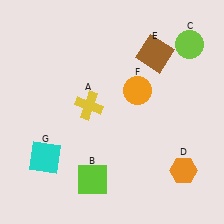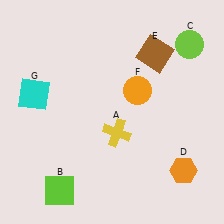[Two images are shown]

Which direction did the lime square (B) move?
The lime square (B) moved left.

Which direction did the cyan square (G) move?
The cyan square (G) moved up.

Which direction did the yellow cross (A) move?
The yellow cross (A) moved right.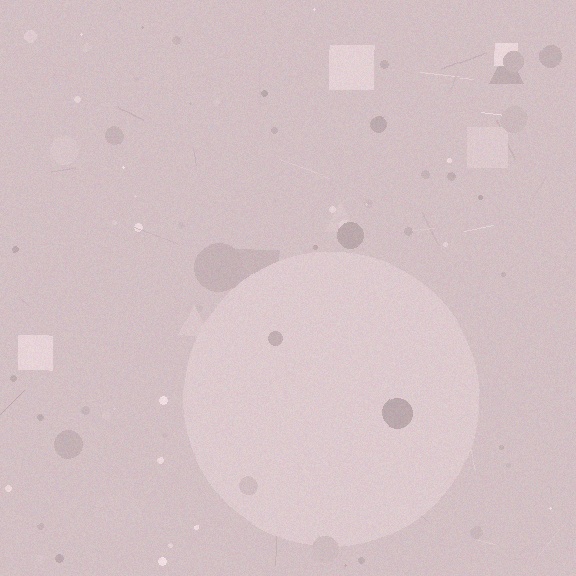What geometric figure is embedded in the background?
A circle is embedded in the background.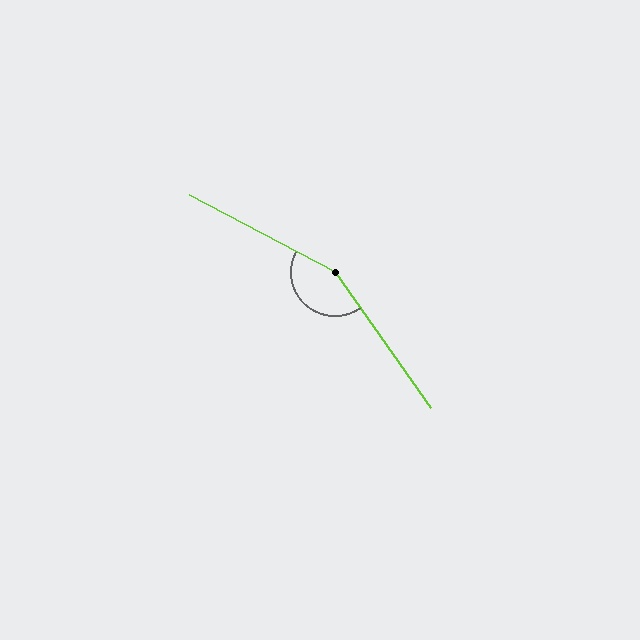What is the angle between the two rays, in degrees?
Approximately 153 degrees.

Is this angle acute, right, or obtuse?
It is obtuse.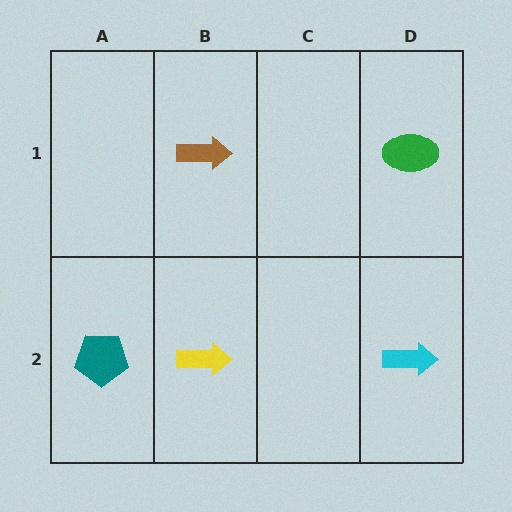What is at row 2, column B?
A yellow arrow.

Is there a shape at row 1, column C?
No, that cell is empty.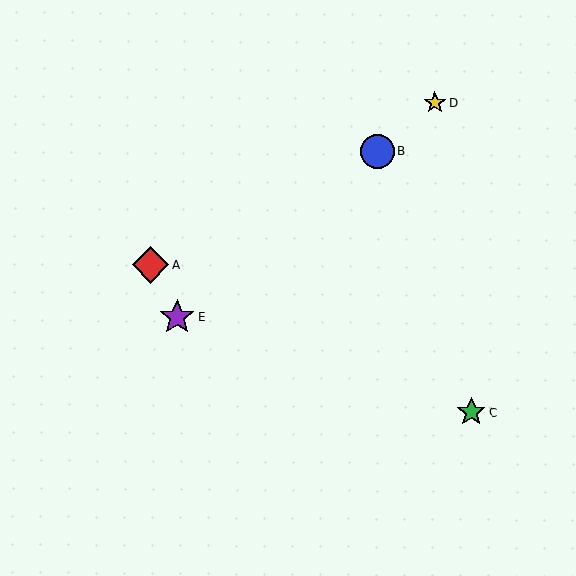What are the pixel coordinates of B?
Object B is at (377, 151).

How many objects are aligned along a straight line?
3 objects (B, D, E) are aligned along a straight line.